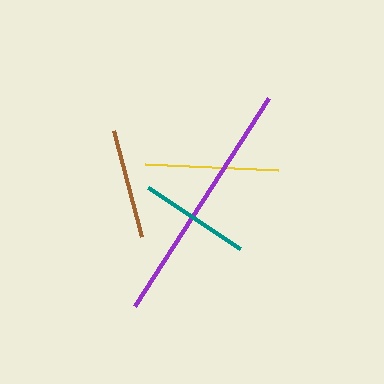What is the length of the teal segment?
The teal segment is approximately 110 pixels long.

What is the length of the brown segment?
The brown segment is approximately 110 pixels long.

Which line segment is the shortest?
The brown line is the shortest at approximately 110 pixels.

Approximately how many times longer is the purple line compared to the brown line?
The purple line is approximately 2.3 times the length of the brown line.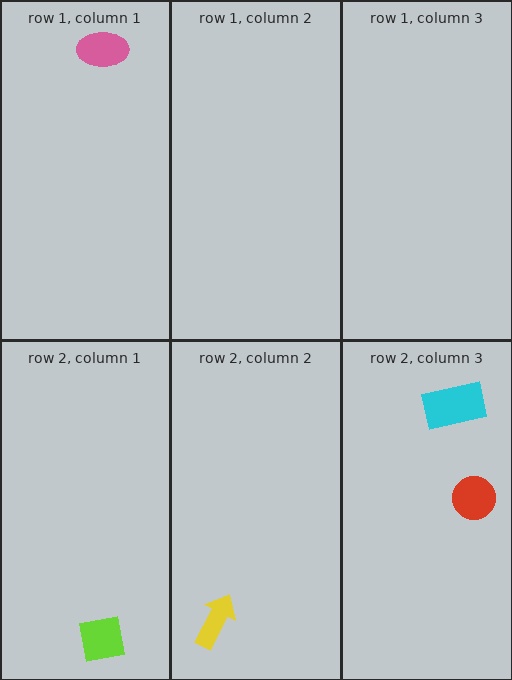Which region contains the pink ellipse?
The row 1, column 1 region.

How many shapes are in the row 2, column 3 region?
2.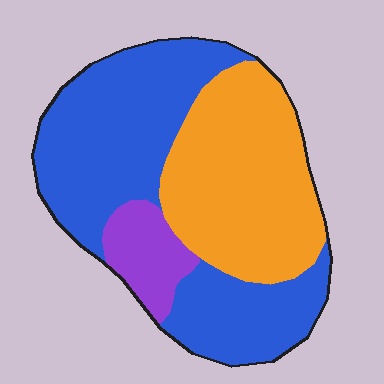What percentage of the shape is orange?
Orange takes up about three eighths (3/8) of the shape.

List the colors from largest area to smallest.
From largest to smallest: blue, orange, purple.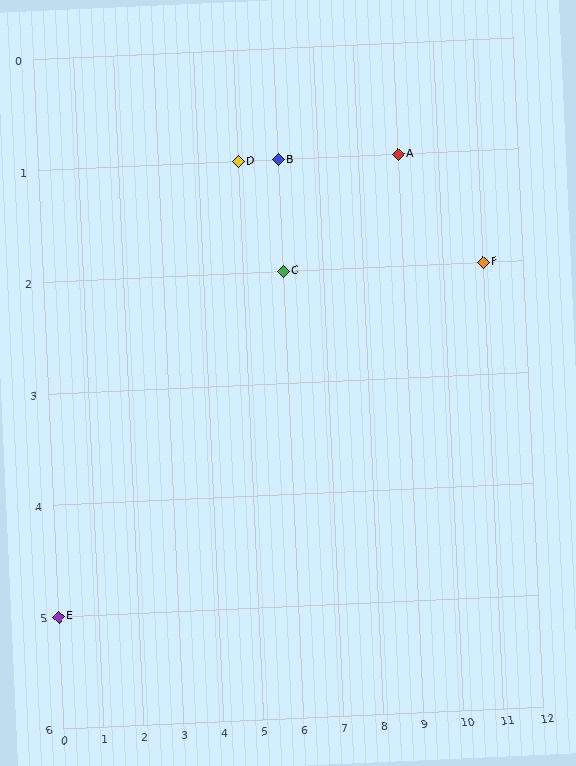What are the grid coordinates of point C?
Point C is at grid coordinates (6, 2).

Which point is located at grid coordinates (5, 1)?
Point D is at (5, 1).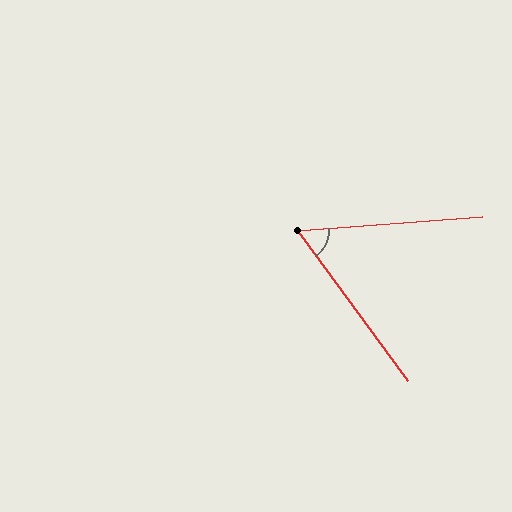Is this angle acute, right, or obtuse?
It is acute.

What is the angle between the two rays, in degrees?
Approximately 58 degrees.